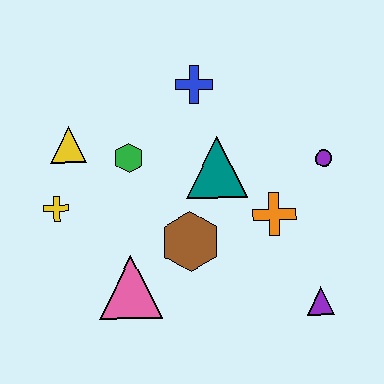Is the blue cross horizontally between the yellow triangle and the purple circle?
Yes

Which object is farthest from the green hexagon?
The purple triangle is farthest from the green hexagon.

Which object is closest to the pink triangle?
The brown hexagon is closest to the pink triangle.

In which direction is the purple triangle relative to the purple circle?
The purple triangle is below the purple circle.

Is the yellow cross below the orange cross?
No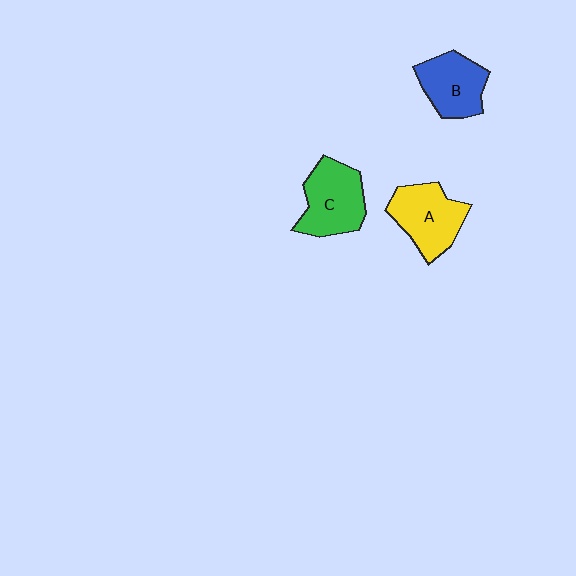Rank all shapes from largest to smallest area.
From largest to smallest: C (green), A (yellow), B (blue).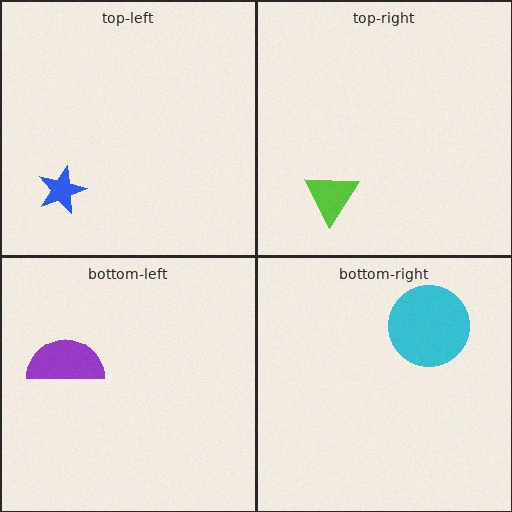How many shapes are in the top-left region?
1.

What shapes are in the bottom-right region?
The cyan circle.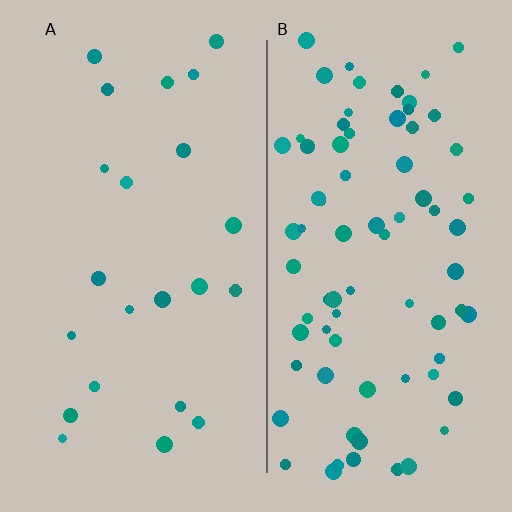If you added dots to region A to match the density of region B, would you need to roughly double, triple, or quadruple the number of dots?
Approximately triple.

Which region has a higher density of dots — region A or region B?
B (the right).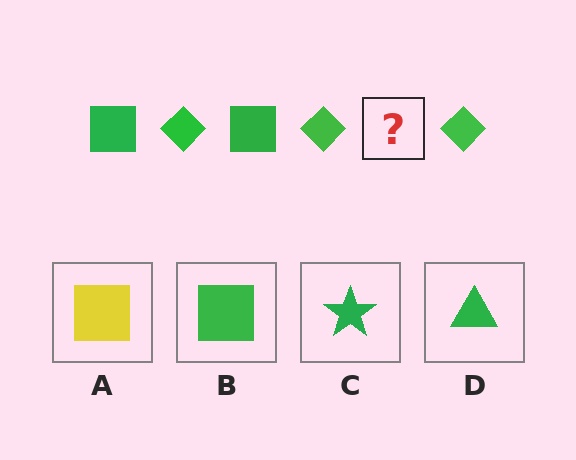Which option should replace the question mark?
Option B.